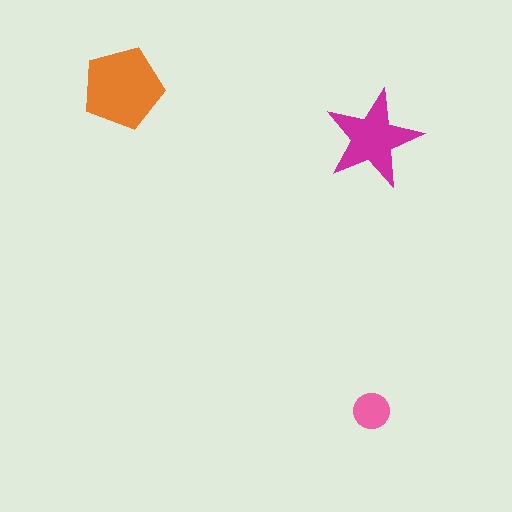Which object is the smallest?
The pink circle.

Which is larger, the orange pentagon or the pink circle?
The orange pentagon.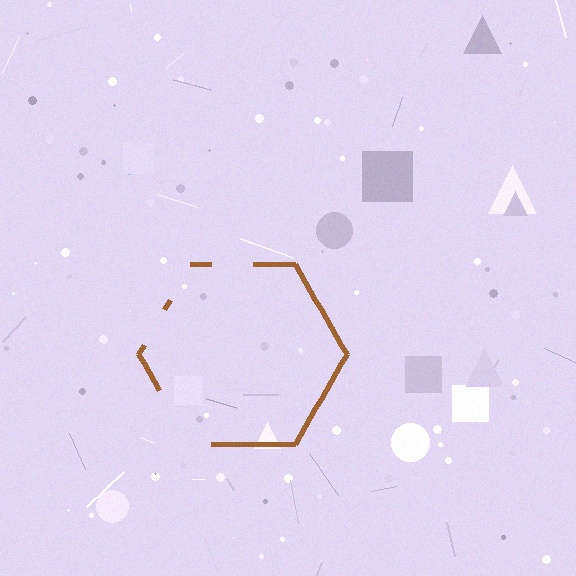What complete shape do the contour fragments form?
The contour fragments form a hexagon.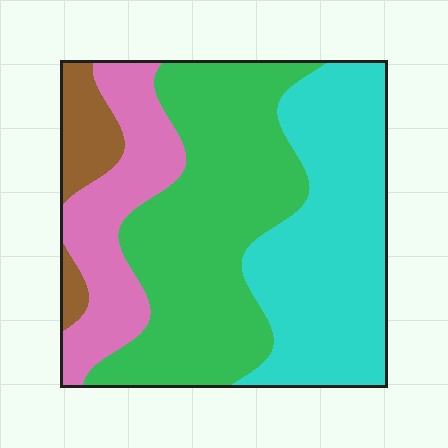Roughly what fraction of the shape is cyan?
Cyan takes up about one third (1/3) of the shape.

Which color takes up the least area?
Brown, at roughly 10%.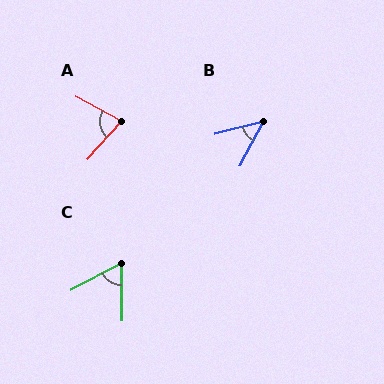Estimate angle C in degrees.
Approximately 63 degrees.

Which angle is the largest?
A, at approximately 76 degrees.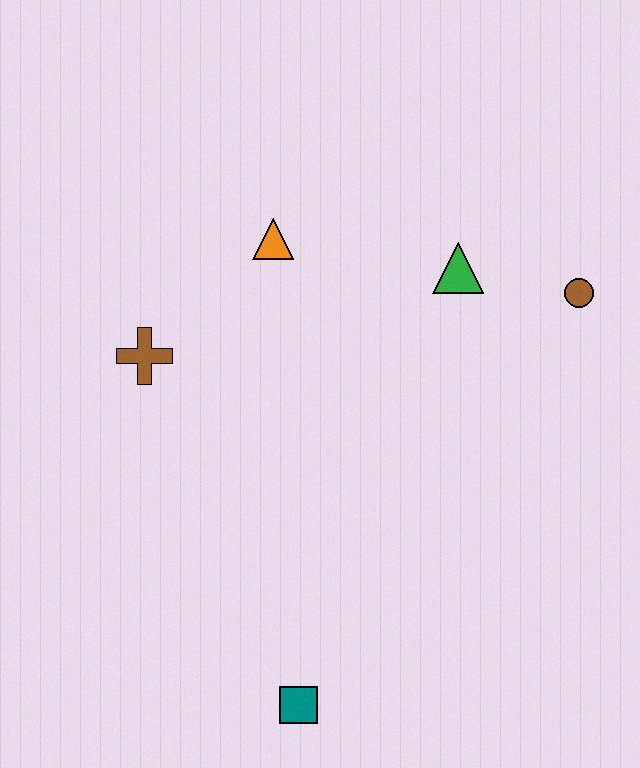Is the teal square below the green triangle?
Yes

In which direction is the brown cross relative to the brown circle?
The brown cross is to the left of the brown circle.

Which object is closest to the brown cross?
The orange triangle is closest to the brown cross.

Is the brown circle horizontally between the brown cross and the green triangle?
No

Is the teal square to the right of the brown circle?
No